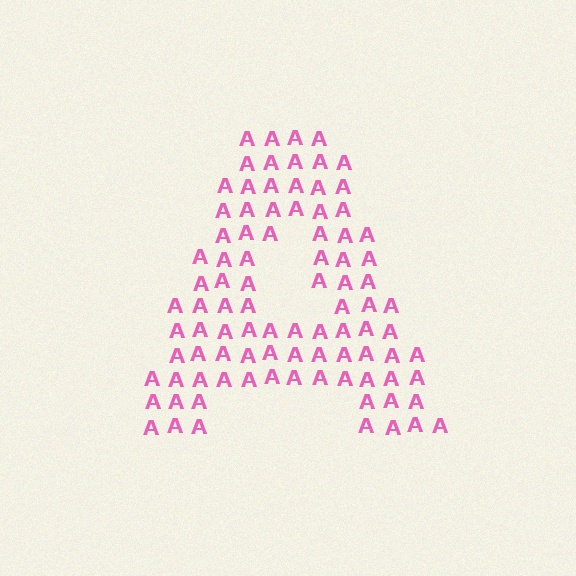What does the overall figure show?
The overall figure shows the letter A.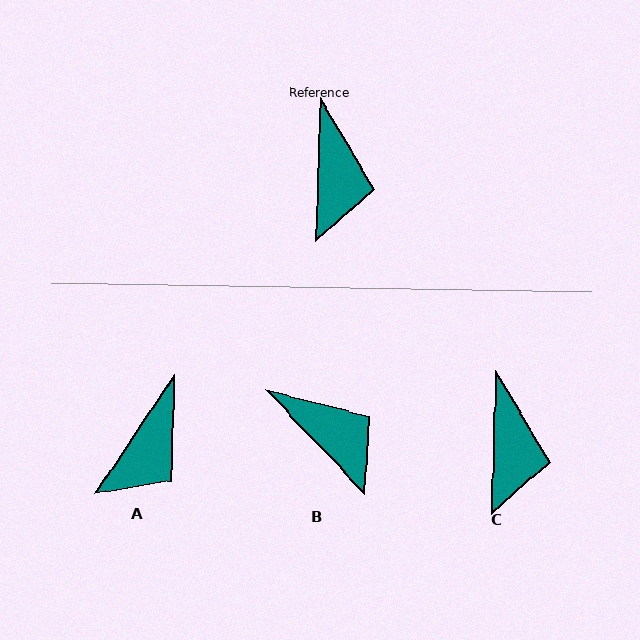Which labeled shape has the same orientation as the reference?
C.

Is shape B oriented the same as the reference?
No, it is off by about 46 degrees.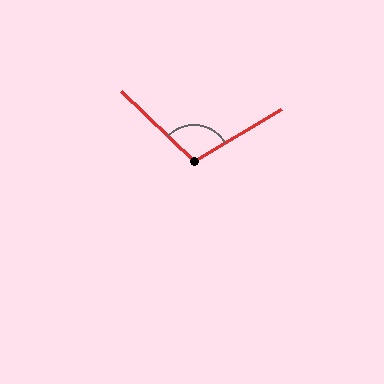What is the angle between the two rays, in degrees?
Approximately 105 degrees.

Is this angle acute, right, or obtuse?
It is obtuse.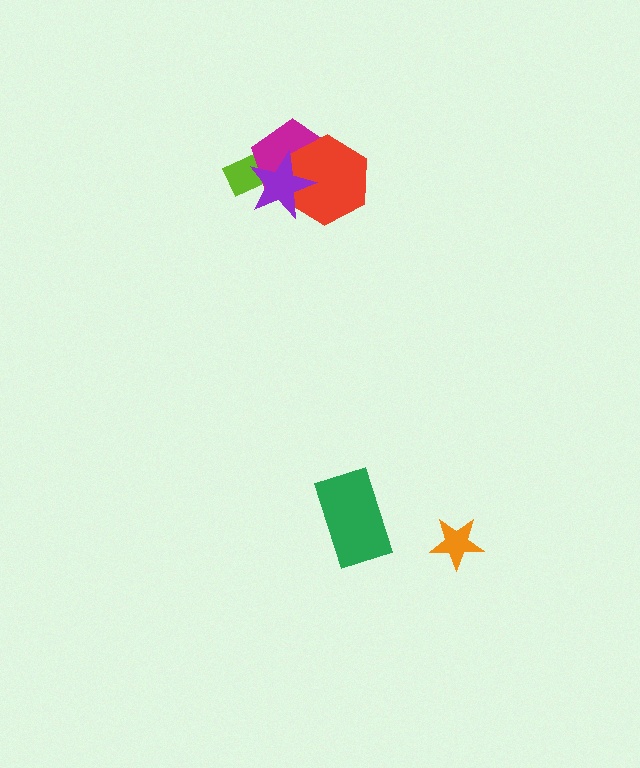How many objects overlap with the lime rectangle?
2 objects overlap with the lime rectangle.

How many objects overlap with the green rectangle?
0 objects overlap with the green rectangle.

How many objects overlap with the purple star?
3 objects overlap with the purple star.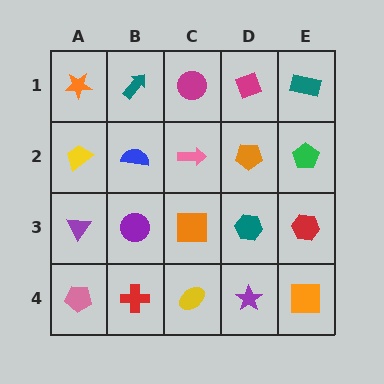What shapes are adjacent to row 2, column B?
A teal arrow (row 1, column B), a purple circle (row 3, column B), a yellow trapezoid (row 2, column A), a pink arrow (row 2, column C).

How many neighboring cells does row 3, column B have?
4.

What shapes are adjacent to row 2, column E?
A teal rectangle (row 1, column E), a red hexagon (row 3, column E), an orange pentagon (row 2, column D).